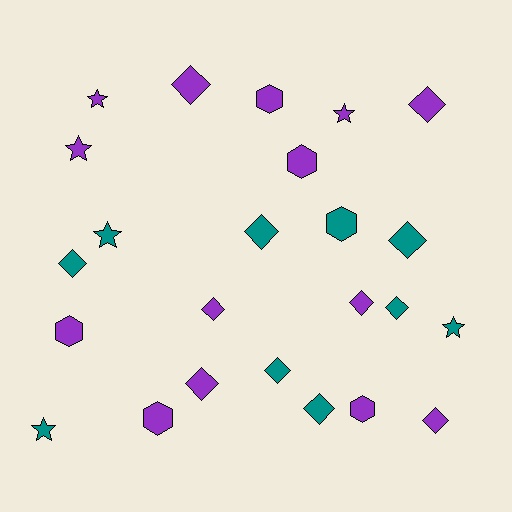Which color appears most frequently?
Purple, with 14 objects.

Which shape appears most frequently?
Diamond, with 12 objects.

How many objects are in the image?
There are 24 objects.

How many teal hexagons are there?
There is 1 teal hexagon.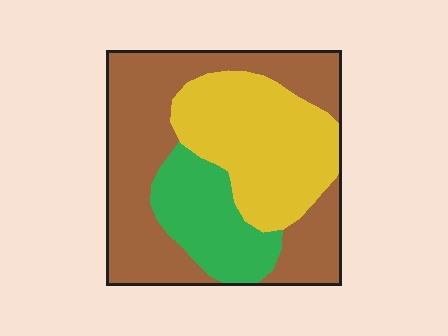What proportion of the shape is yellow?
Yellow takes up about one third (1/3) of the shape.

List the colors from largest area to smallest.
From largest to smallest: brown, yellow, green.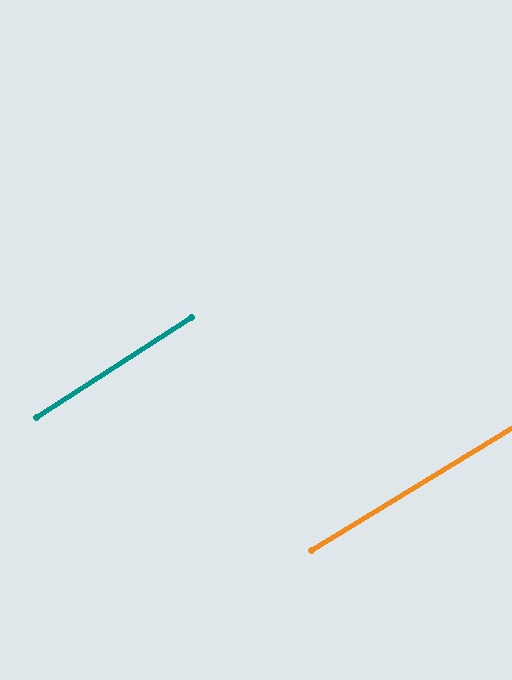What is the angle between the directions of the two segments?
Approximately 2 degrees.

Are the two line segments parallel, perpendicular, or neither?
Parallel — their directions differ by only 1.6°.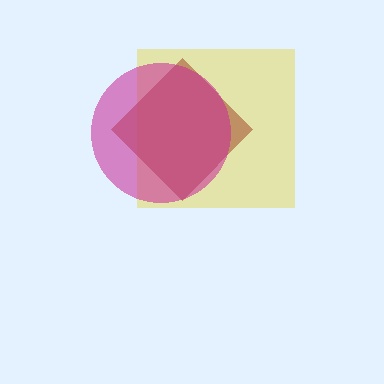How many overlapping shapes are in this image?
There are 3 overlapping shapes in the image.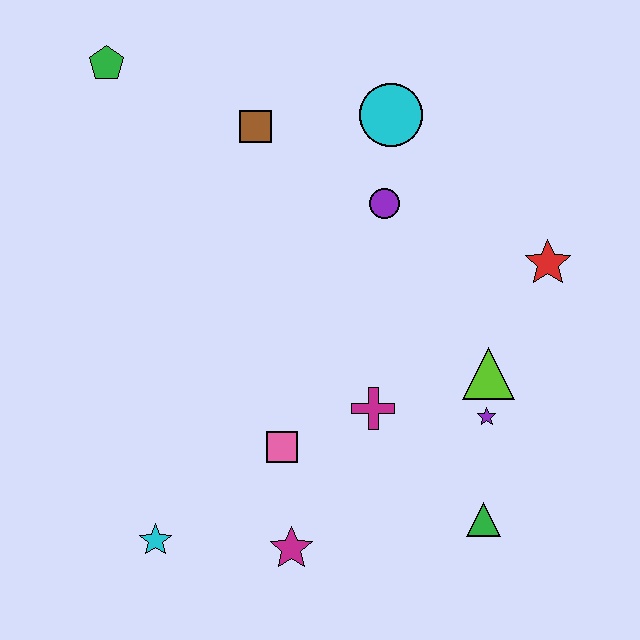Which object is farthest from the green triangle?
The green pentagon is farthest from the green triangle.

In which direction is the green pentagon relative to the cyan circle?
The green pentagon is to the left of the cyan circle.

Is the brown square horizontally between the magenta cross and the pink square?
No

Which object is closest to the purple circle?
The cyan circle is closest to the purple circle.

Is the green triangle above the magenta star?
Yes